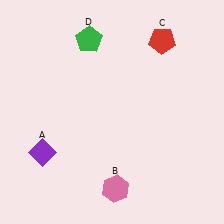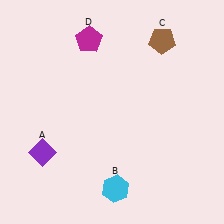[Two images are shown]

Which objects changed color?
B changed from pink to cyan. C changed from red to brown. D changed from green to magenta.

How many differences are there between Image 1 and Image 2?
There are 3 differences between the two images.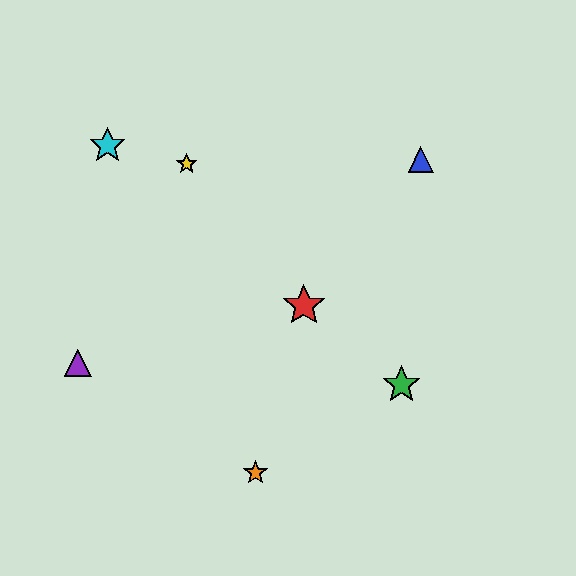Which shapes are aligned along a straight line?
The red star, the green star, the cyan star are aligned along a straight line.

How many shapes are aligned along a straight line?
3 shapes (the red star, the green star, the cyan star) are aligned along a straight line.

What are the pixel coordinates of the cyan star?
The cyan star is at (108, 146).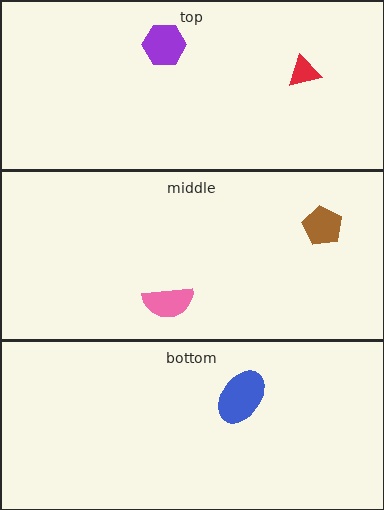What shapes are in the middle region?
The brown pentagon, the pink semicircle.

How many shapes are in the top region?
2.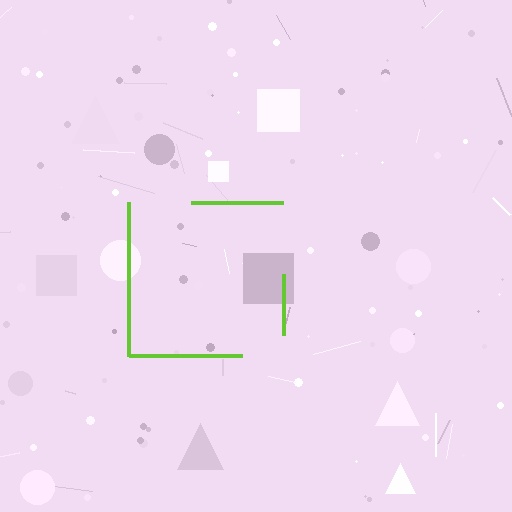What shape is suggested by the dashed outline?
The dashed outline suggests a square.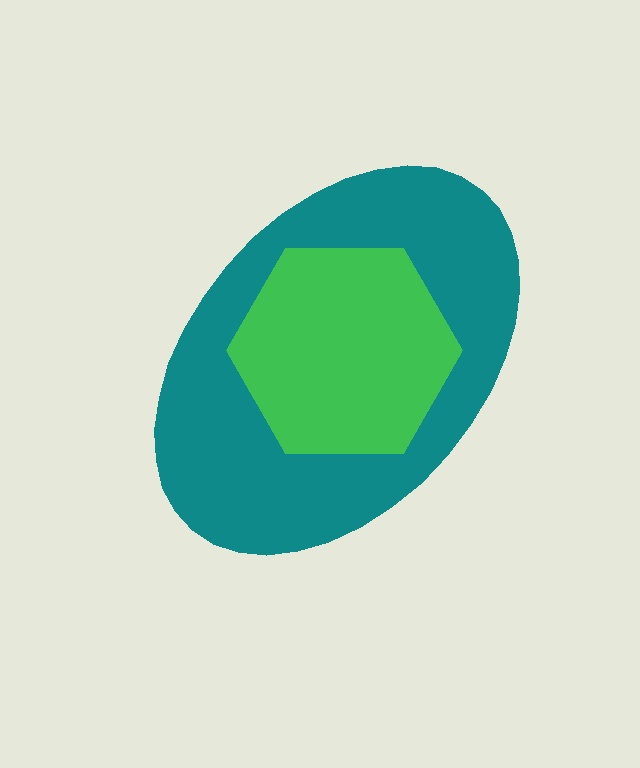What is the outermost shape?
The teal ellipse.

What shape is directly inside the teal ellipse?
The green hexagon.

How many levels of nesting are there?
2.